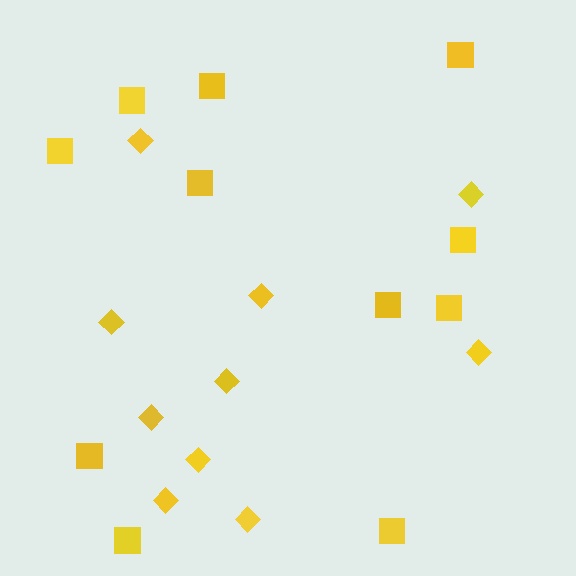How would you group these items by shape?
There are 2 groups: one group of diamonds (10) and one group of squares (11).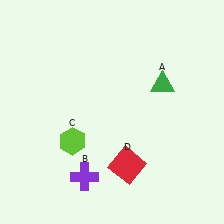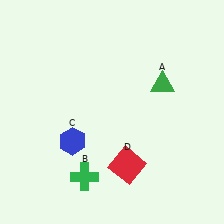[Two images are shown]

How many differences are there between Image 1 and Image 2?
There are 2 differences between the two images.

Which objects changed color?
B changed from purple to green. C changed from lime to blue.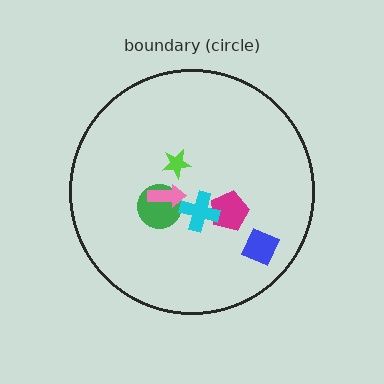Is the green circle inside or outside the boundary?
Inside.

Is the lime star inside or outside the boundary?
Inside.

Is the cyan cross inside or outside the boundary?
Inside.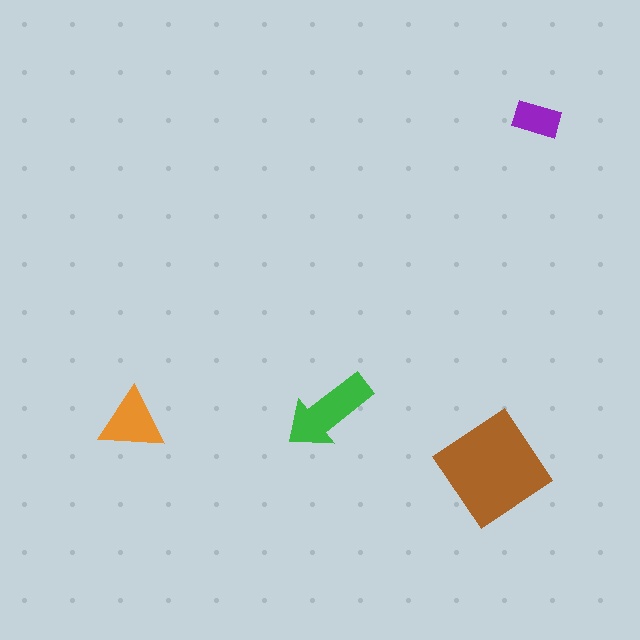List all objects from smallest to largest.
The purple rectangle, the orange triangle, the green arrow, the brown diamond.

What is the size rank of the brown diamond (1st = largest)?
1st.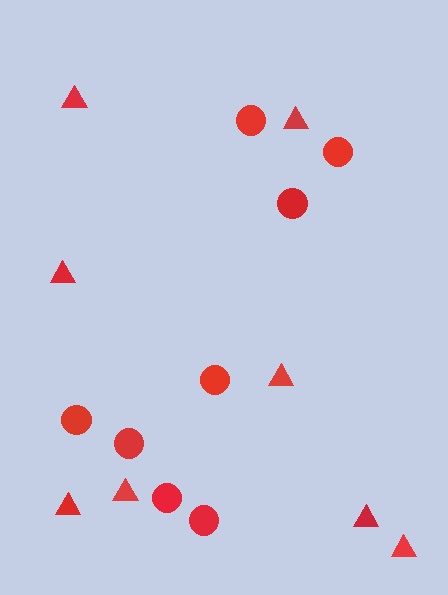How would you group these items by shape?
There are 2 groups: one group of triangles (8) and one group of circles (8).